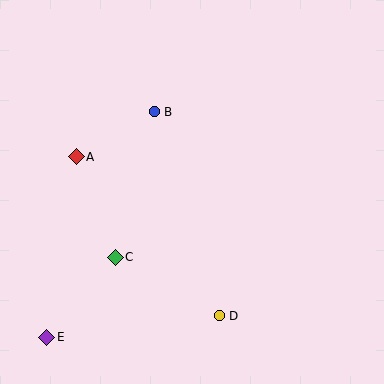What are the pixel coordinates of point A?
Point A is at (76, 157).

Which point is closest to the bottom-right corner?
Point D is closest to the bottom-right corner.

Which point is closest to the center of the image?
Point B at (154, 112) is closest to the center.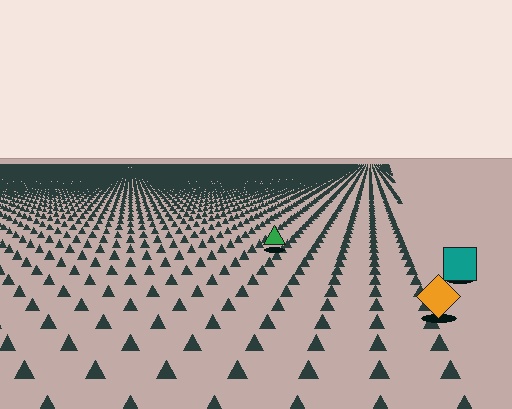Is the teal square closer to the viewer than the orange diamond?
No. The orange diamond is closer — you can tell from the texture gradient: the ground texture is coarser near it.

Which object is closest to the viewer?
The orange diamond is closest. The texture marks near it are larger and more spread out.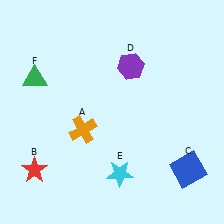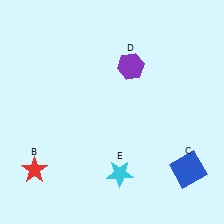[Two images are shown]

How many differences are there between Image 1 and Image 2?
There are 2 differences between the two images.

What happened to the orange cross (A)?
The orange cross (A) was removed in Image 2. It was in the bottom-left area of Image 1.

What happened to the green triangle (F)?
The green triangle (F) was removed in Image 2. It was in the top-left area of Image 1.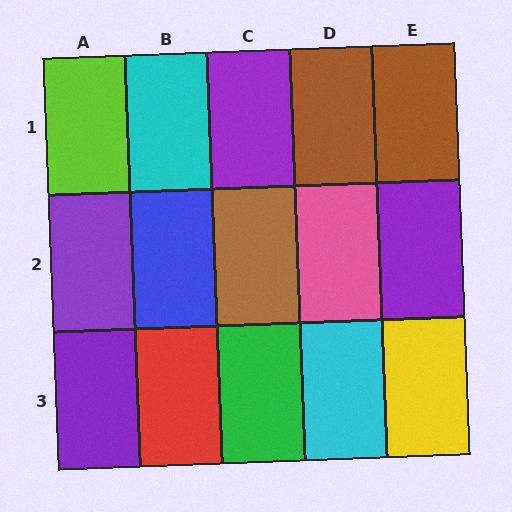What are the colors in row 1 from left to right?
Lime, cyan, purple, brown, brown.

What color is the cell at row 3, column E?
Yellow.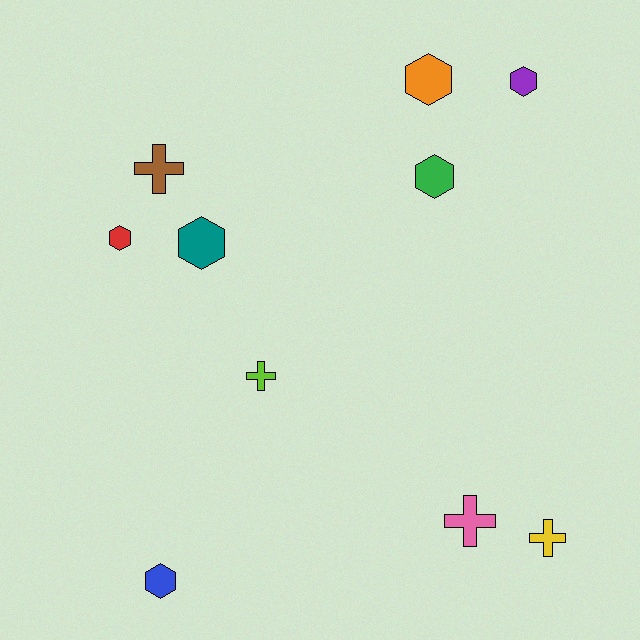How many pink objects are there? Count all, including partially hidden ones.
There is 1 pink object.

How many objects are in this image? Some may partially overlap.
There are 10 objects.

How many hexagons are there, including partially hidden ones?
There are 6 hexagons.